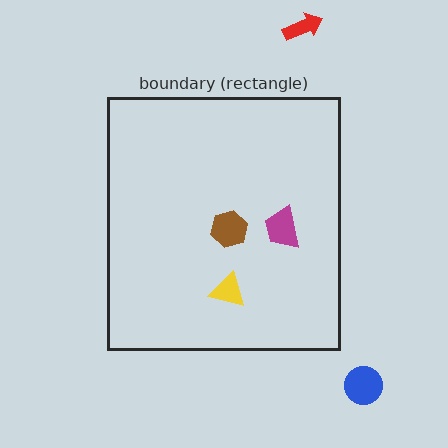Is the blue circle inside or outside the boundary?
Outside.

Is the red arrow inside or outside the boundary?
Outside.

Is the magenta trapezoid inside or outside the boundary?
Inside.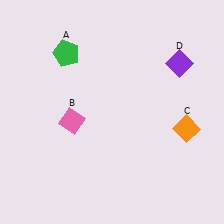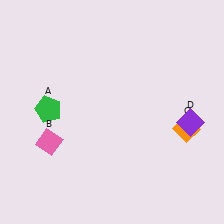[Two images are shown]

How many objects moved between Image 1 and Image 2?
3 objects moved between the two images.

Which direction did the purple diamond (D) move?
The purple diamond (D) moved down.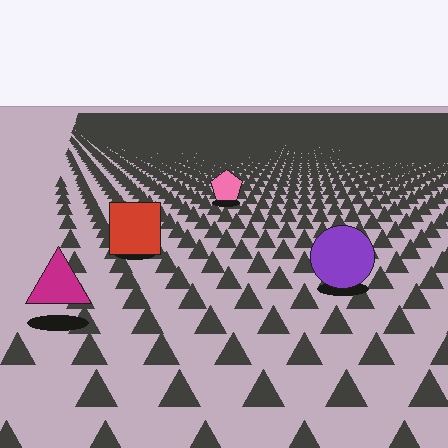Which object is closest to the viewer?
The magenta triangle is closest. The texture marks near it are larger and more spread out.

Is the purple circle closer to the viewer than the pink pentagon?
Yes. The purple circle is closer — you can tell from the texture gradient: the ground texture is coarser near it.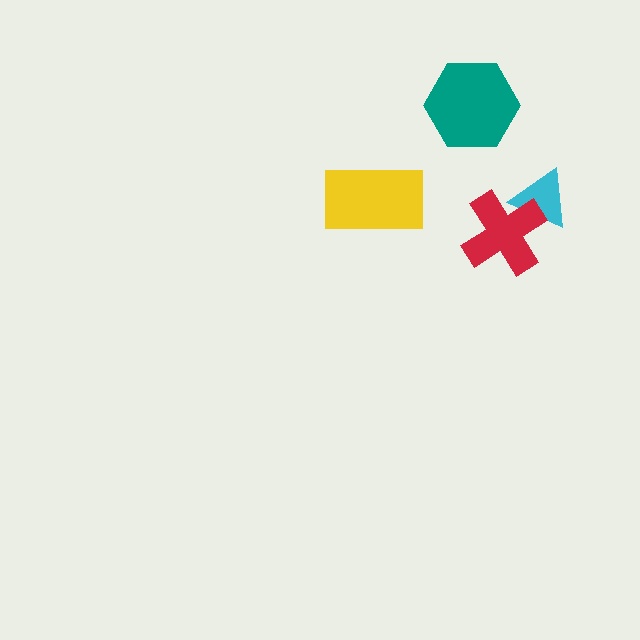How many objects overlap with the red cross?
1 object overlaps with the red cross.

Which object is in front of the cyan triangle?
The red cross is in front of the cyan triangle.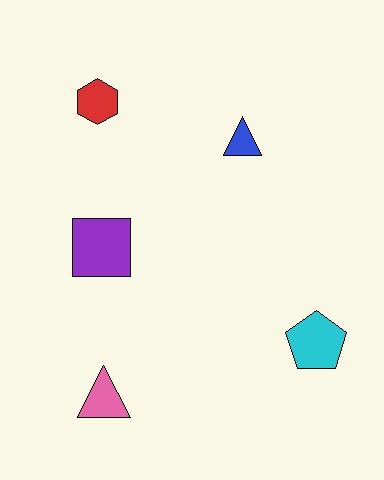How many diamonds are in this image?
There are no diamonds.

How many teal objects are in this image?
There are no teal objects.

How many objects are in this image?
There are 5 objects.